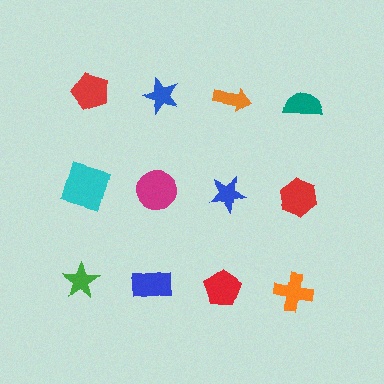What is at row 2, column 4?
A red hexagon.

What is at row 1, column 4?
A teal semicircle.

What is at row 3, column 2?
A blue rectangle.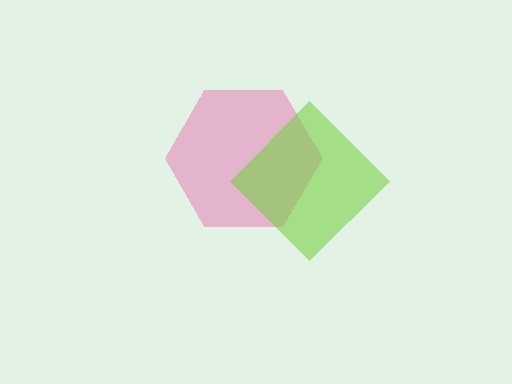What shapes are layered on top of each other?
The layered shapes are: a pink hexagon, a lime diamond.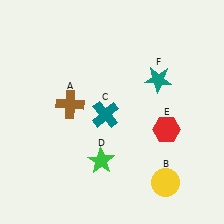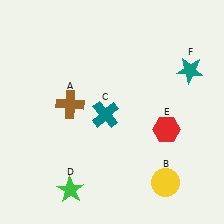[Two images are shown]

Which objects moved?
The objects that moved are: the green star (D), the teal star (F).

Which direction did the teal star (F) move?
The teal star (F) moved right.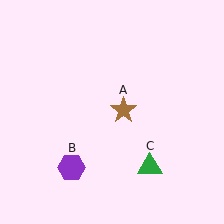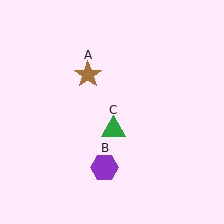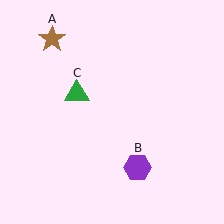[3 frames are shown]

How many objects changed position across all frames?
3 objects changed position: brown star (object A), purple hexagon (object B), green triangle (object C).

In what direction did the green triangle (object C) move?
The green triangle (object C) moved up and to the left.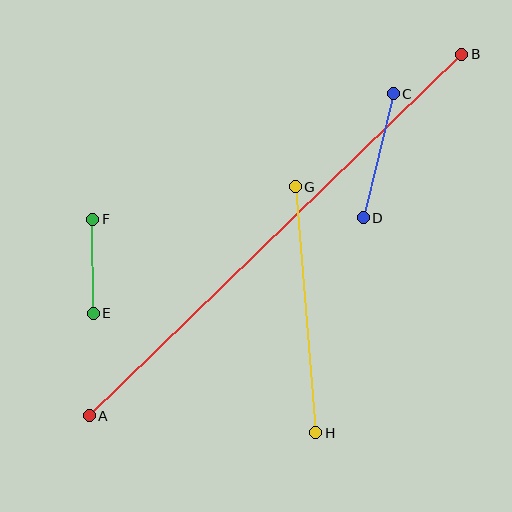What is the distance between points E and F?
The distance is approximately 94 pixels.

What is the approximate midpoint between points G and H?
The midpoint is at approximately (306, 310) pixels.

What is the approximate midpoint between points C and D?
The midpoint is at approximately (378, 156) pixels.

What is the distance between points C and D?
The distance is approximately 128 pixels.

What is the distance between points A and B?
The distance is approximately 519 pixels.